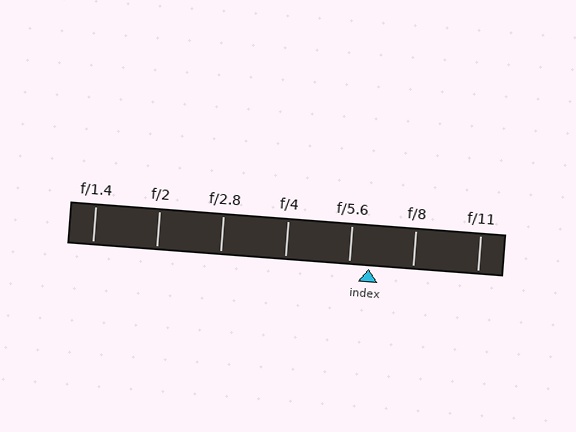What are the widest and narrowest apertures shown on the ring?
The widest aperture shown is f/1.4 and the narrowest is f/11.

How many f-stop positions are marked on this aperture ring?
There are 7 f-stop positions marked.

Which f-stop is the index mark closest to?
The index mark is closest to f/5.6.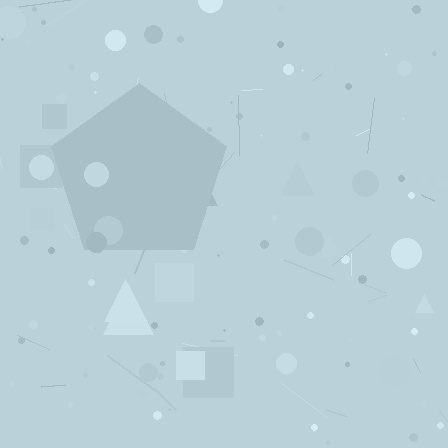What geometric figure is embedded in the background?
A pentagon is embedded in the background.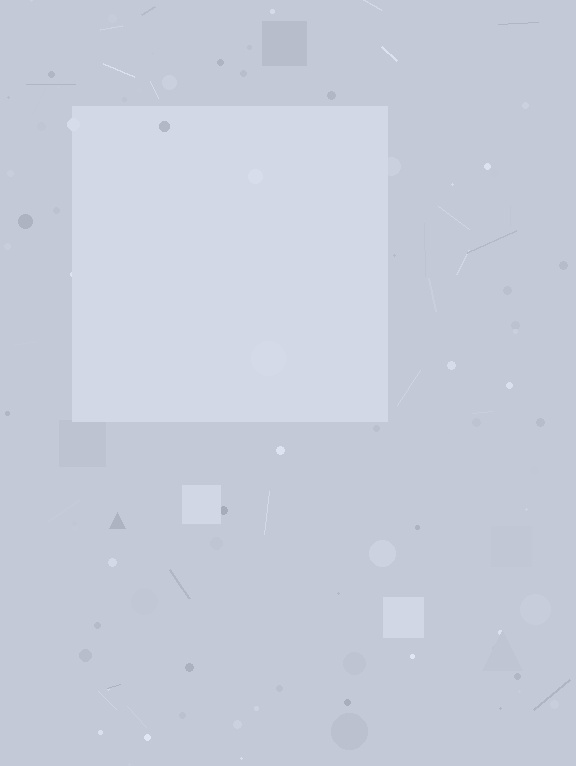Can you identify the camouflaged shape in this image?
The camouflaged shape is a square.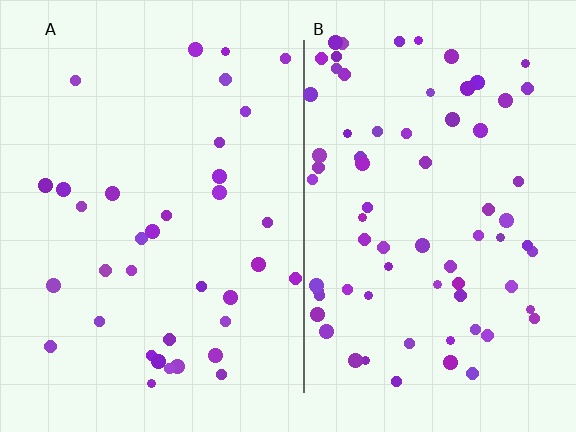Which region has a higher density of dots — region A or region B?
B (the right).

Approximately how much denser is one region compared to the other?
Approximately 2.0× — region B over region A.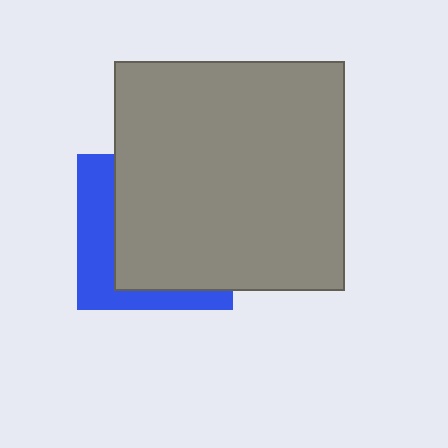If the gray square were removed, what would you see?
You would see the complete blue square.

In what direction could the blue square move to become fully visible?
The blue square could move left. That would shift it out from behind the gray square entirely.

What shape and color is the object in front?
The object in front is a gray square.